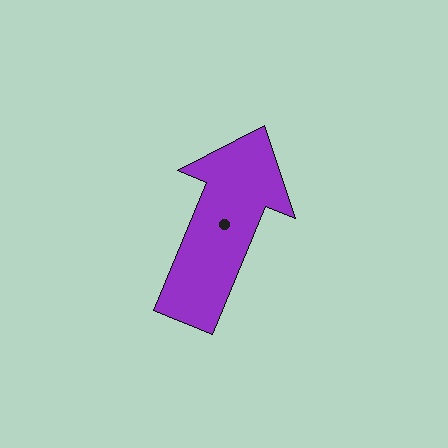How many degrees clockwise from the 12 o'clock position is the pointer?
Approximately 22 degrees.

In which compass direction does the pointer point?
North.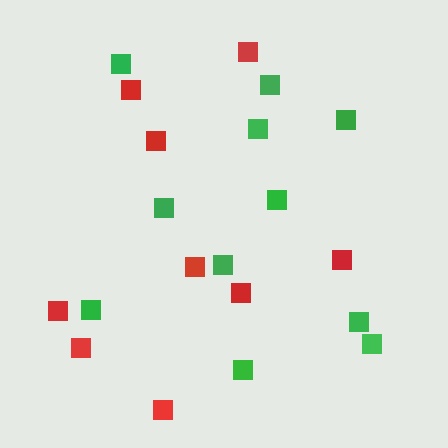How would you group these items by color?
There are 2 groups: one group of green squares (11) and one group of red squares (9).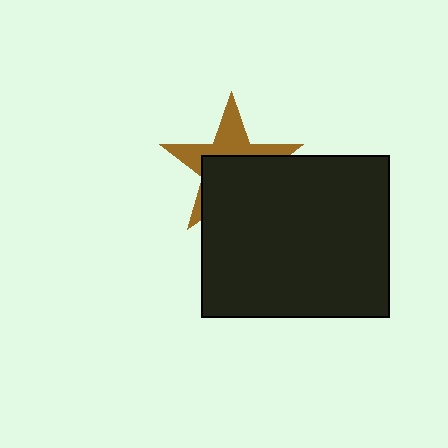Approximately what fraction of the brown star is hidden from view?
Roughly 55% of the brown star is hidden behind the black rectangle.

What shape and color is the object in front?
The object in front is a black rectangle.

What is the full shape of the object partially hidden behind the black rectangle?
The partially hidden object is a brown star.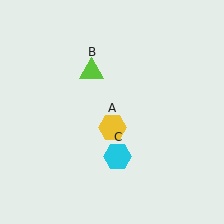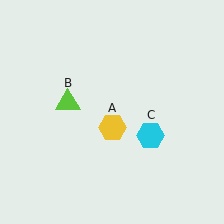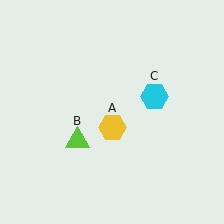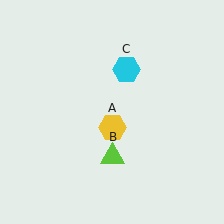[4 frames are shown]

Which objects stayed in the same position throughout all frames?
Yellow hexagon (object A) remained stationary.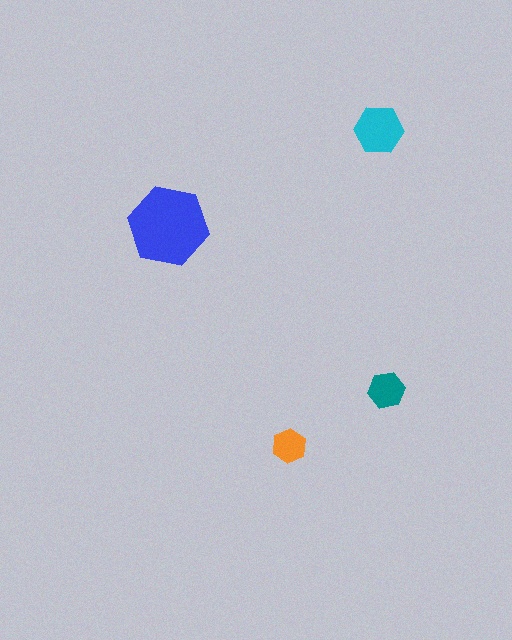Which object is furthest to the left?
The blue hexagon is leftmost.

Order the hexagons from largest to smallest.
the blue one, the cyan one, the teal one, the orange one.